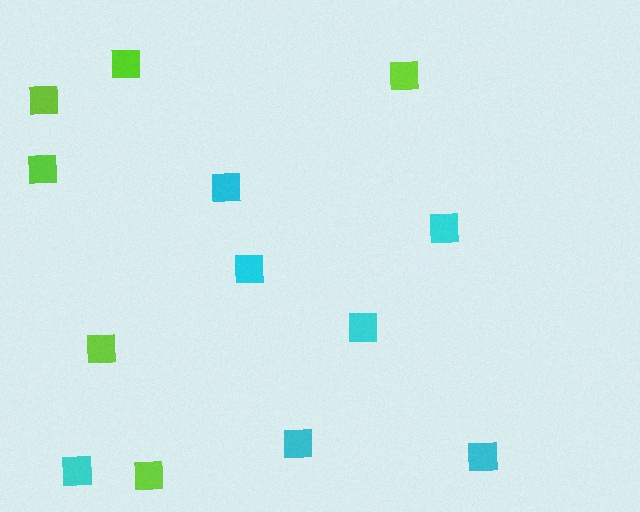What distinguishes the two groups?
There are 2 groups: one group of cyan squares (7) and one group of lime squares (6).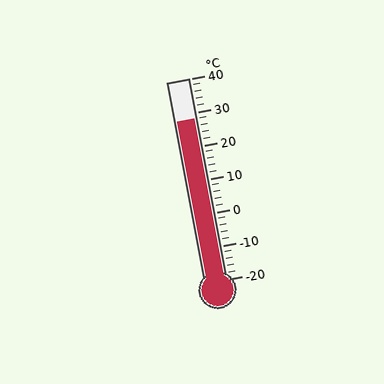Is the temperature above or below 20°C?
The temperature is above 20°C.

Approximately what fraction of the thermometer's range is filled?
The thermometer is filled to approximately 80% of its range.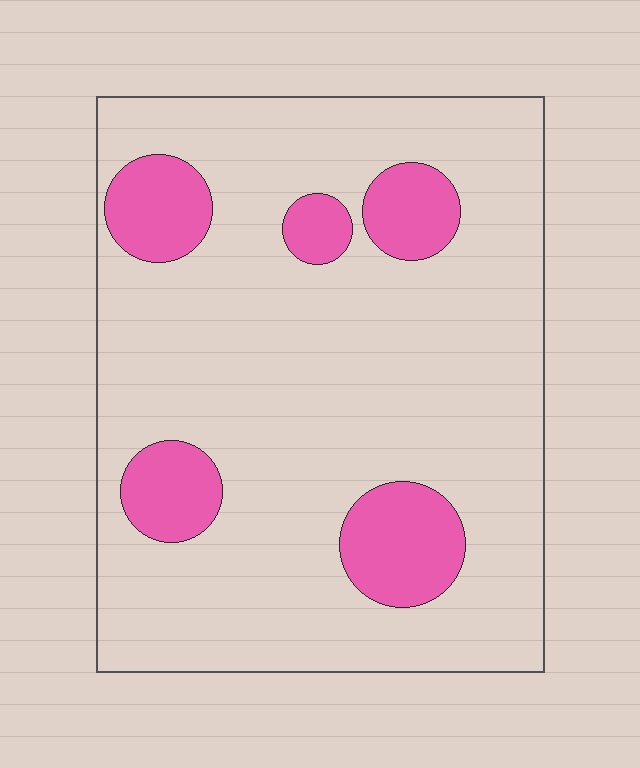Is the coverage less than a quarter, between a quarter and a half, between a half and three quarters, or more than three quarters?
Less than a quarter.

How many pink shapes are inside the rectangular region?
5.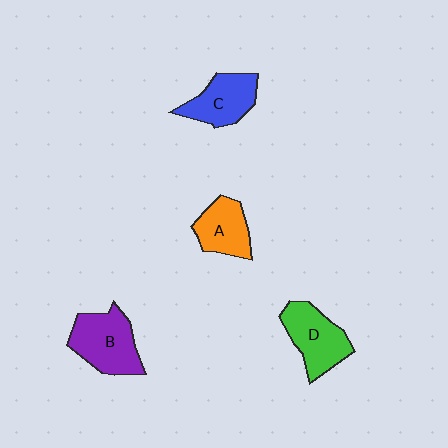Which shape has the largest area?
Shape B (purple).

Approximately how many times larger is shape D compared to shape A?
Approximately 1.3 times.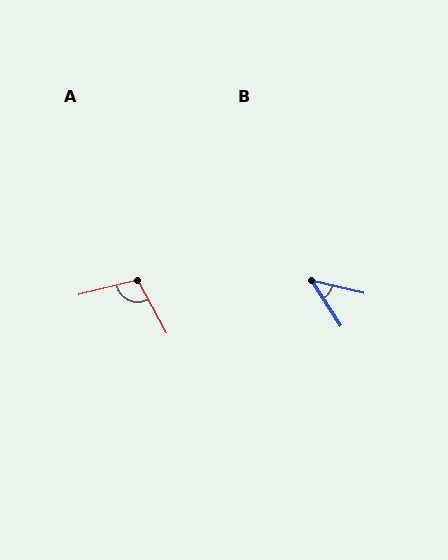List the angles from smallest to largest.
B (43°), A (104°).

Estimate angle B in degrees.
Approximately 43 degrees.